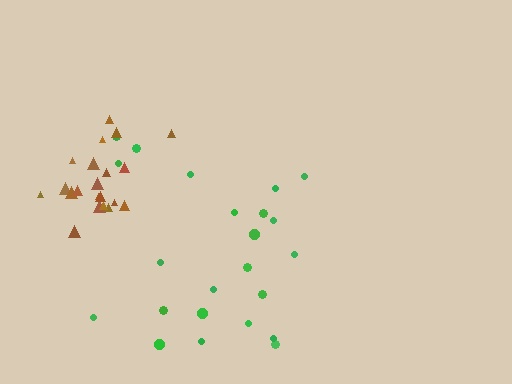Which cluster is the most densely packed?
Brown.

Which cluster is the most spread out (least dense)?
Green.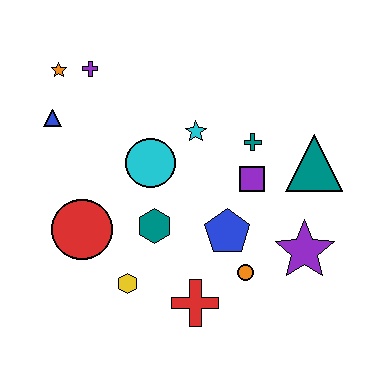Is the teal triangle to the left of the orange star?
No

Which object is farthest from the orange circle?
The orange star is farthest from the orange circle.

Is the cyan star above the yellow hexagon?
Yes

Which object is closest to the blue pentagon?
The orange circle is closest to the blue pentagon.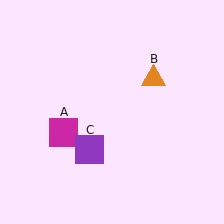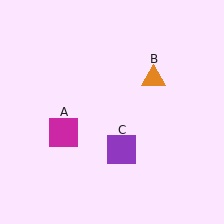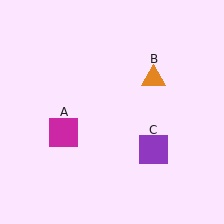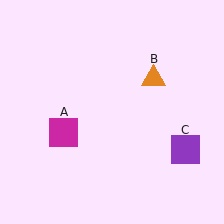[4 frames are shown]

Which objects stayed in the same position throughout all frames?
Magenta square (object A) and orange triangle (object B) remained stationary.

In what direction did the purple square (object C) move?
The purple square (object C) moved right.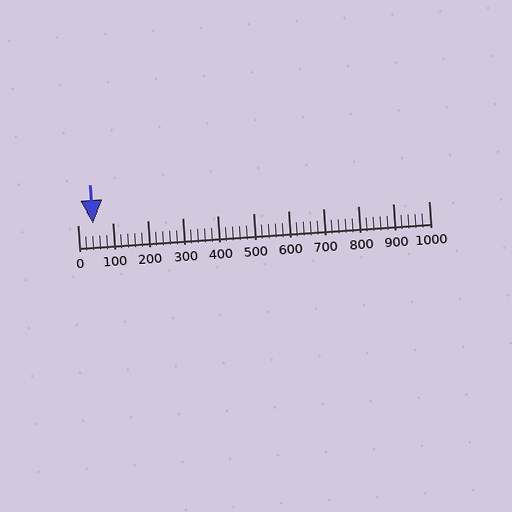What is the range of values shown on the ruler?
The ruler shows values from 0 to 1000.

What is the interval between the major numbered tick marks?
The major tick marks are spaced 100 units apart.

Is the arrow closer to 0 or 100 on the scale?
The arrow is closer to 0.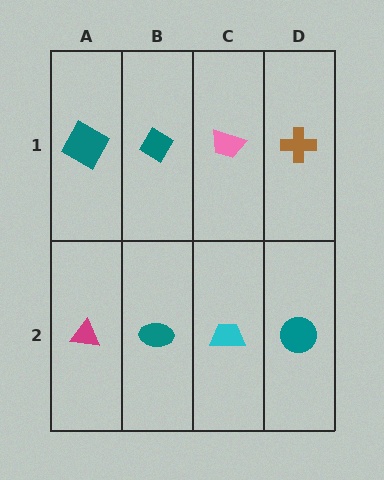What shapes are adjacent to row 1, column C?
A cyan trapezoid (row 2, column C), a teal diamond (row 1, column B), a brown cross (row 1, column D).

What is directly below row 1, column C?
A cyan trapezoid.